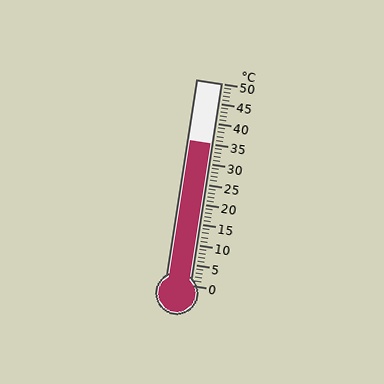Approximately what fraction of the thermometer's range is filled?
The thermometer is filled to approximately 70% of its range.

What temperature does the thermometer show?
The thermometer shows approximately 35°C.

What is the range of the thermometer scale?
The thermometer scale ranges from 0°C to 50°C.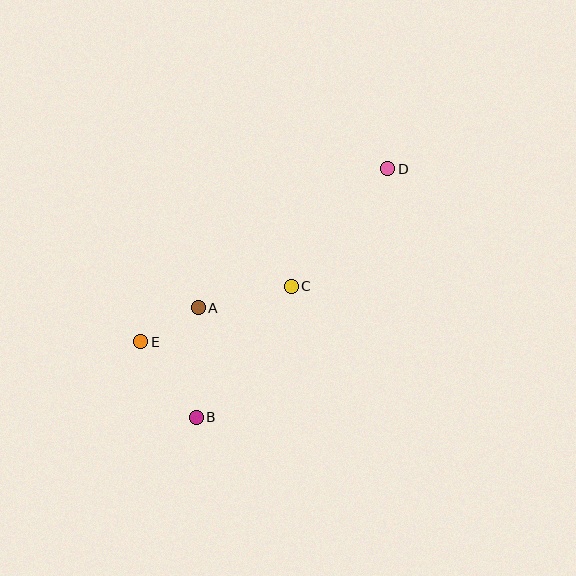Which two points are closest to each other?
Points A and E are closest to each other.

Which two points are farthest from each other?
Points B and D are farthest from each other.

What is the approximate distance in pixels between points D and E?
The distance between D and E is approximately 302 pixels.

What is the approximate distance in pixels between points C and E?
The distance between C and E is approximately 160 pixels.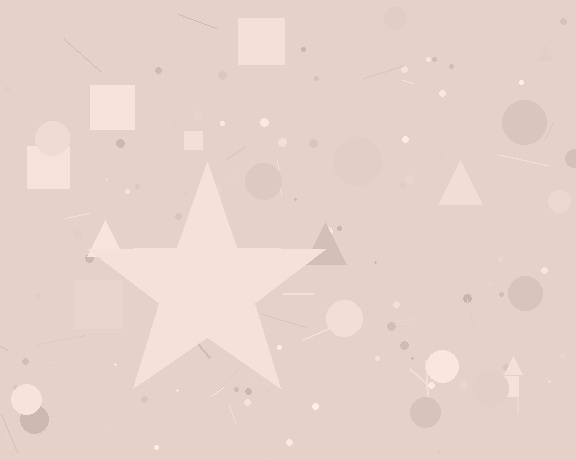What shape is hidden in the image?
A star is hidden in the image.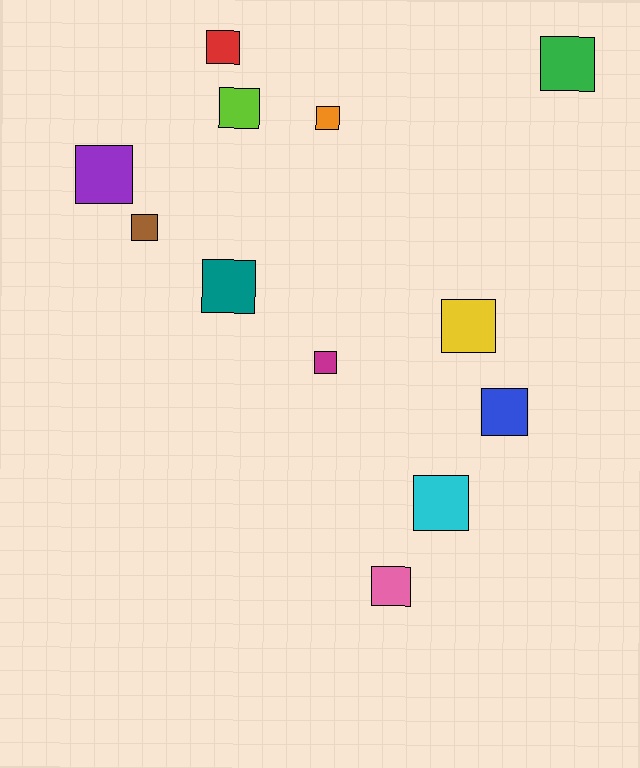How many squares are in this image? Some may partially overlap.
There are 12 squares.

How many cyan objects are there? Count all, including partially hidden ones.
There is 1 cyan object.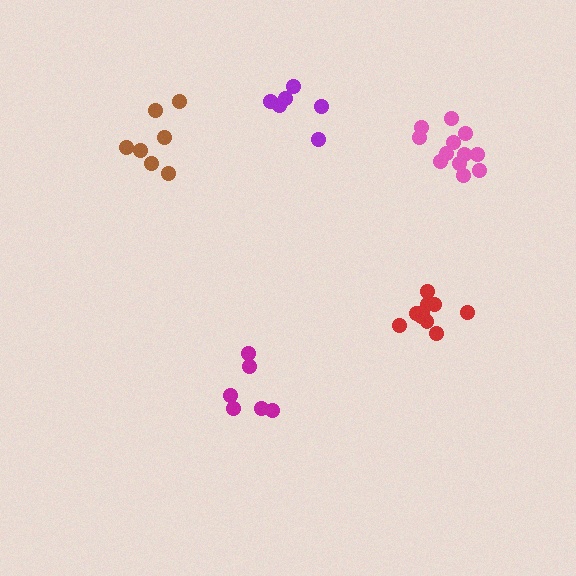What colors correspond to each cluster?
The clusters are colored: magenta, brown, red, pink, purple.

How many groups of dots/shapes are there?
There are 5 groups.